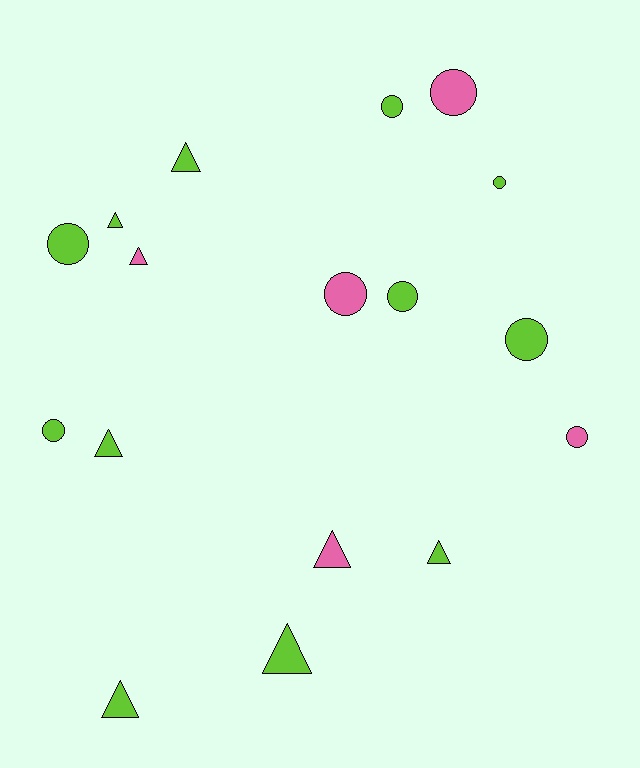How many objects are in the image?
There are 17 objects.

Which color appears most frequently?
Lime, with 12 objects.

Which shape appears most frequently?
Circle, with 9 objects.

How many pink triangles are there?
There are 2 pink triangles.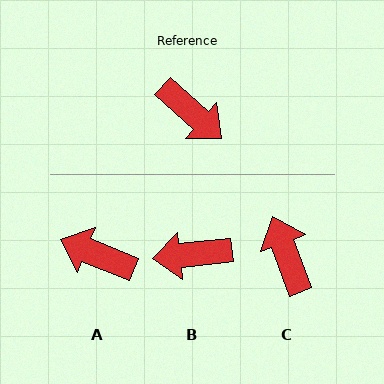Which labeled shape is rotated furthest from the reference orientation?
A, about 161 degrees away.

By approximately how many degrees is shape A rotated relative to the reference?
Approximately 161 degrees clockwise.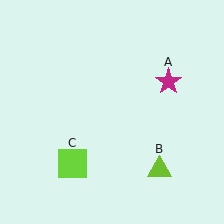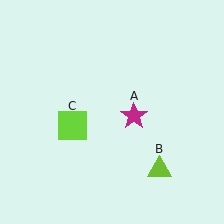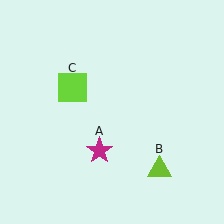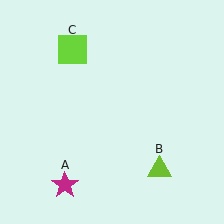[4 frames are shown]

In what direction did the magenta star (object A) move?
The magenta star (object A) moved down and to the left.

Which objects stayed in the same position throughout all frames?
Lime triangle (object B) remained stationary.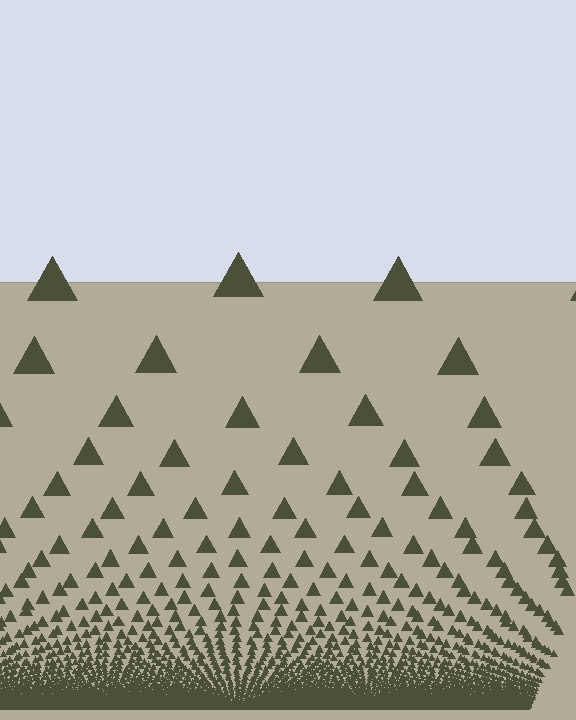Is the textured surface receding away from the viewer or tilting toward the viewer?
The surface appears to tilt toward the viewer. Texture elements get larger and sparser toward the top.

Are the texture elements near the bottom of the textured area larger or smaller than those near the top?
Smaller. The gradient is inverted — elements near the bottom are smaller and denser.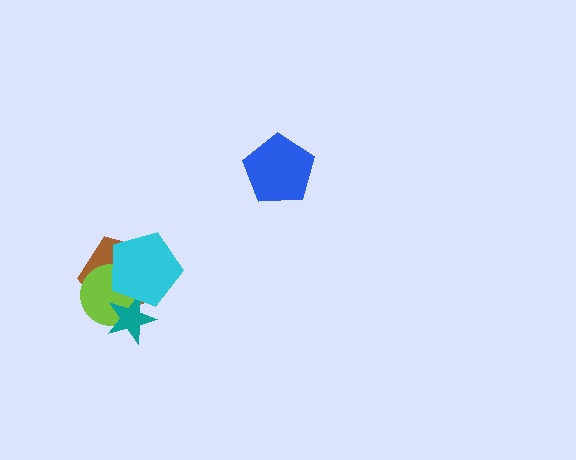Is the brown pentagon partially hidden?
Yes, it is partially covered by another shape.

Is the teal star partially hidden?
Yes, it is partially covered by another shape.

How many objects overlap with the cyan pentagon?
3 objects overlap with the cyan pentagon.